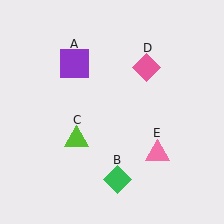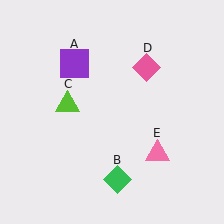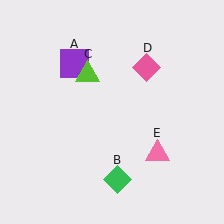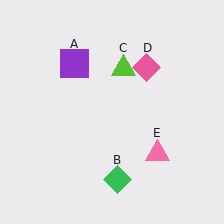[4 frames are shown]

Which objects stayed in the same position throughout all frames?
Purple square (object A) and green diamond (object B) and pink diamond (object D) and pink triangle (object E) remained stationary.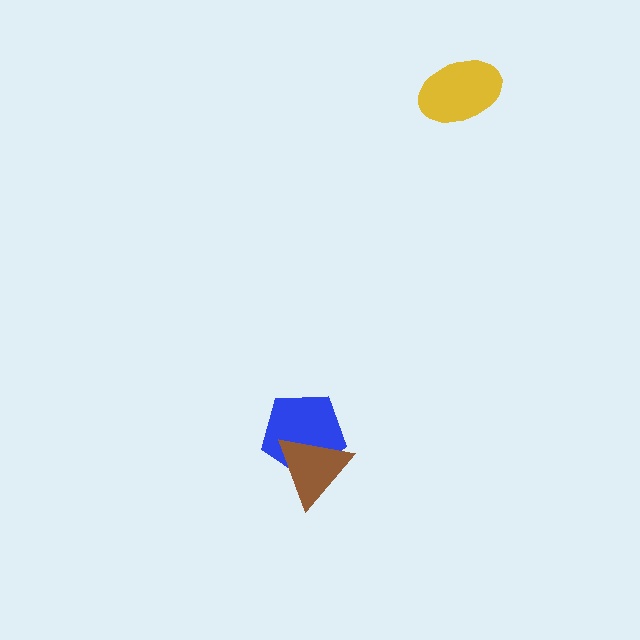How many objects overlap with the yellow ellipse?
0 objects overlap with the yellow ellipse.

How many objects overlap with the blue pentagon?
1 object overlaps with the blue pentagon.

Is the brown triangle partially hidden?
No, no other shape covers it.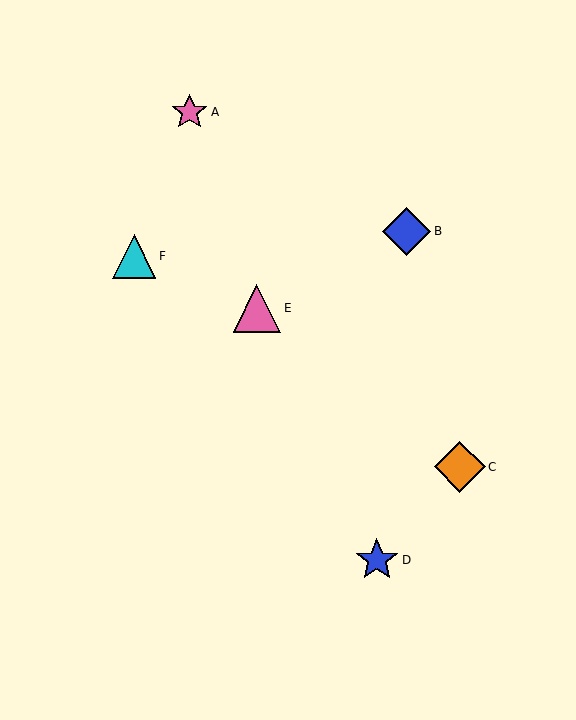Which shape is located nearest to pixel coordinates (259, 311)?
The pink triangle (labeled E) at (257, 308) is nearest to that location.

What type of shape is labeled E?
Shape E is a pink triangle.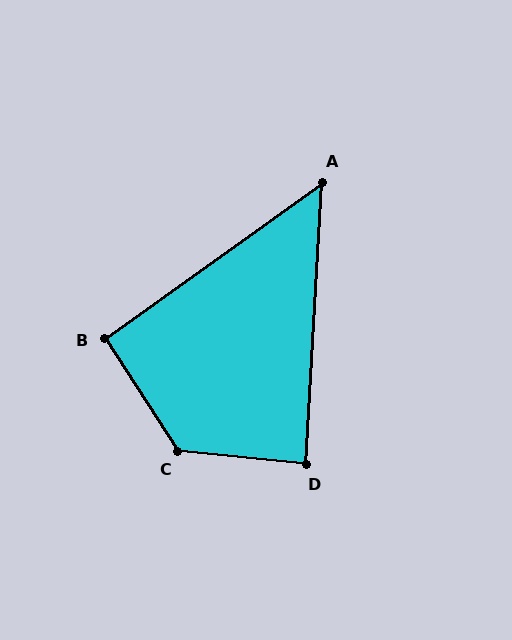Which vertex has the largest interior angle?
C, at approximately 129 degrees.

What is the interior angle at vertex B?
Approximately 93 degrees (approximately right).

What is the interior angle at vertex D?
Approximately 87 degrees (approximately right).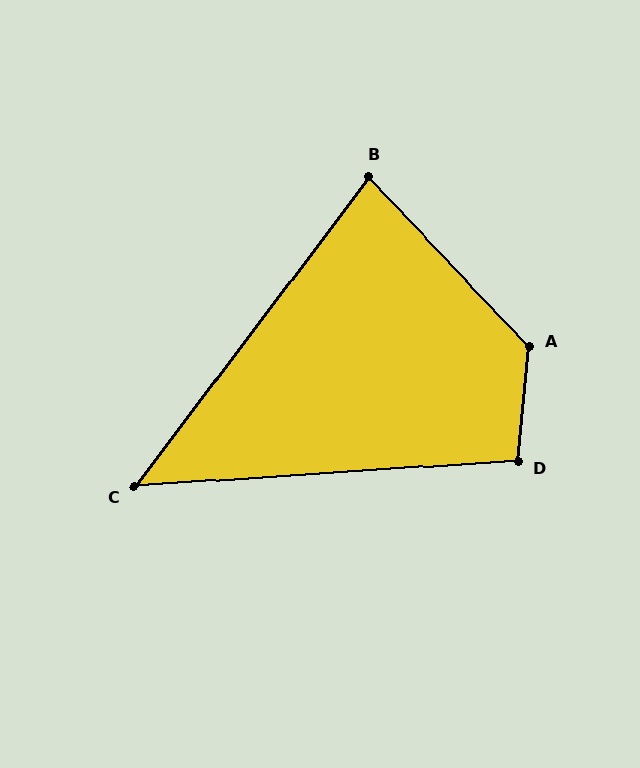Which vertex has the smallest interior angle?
C, at approximately 49 degrees.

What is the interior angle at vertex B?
Approximately 81 degrees (acute).